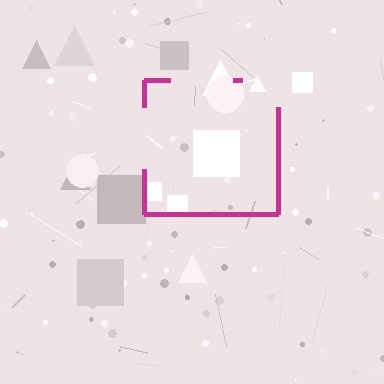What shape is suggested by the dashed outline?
The dashed outline suggests a square.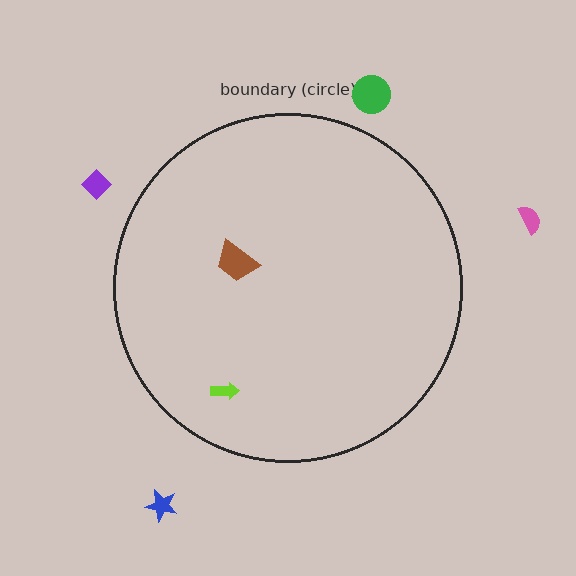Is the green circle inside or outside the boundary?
Outside.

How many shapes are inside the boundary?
2 inside, 4 outside.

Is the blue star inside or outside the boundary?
Outside.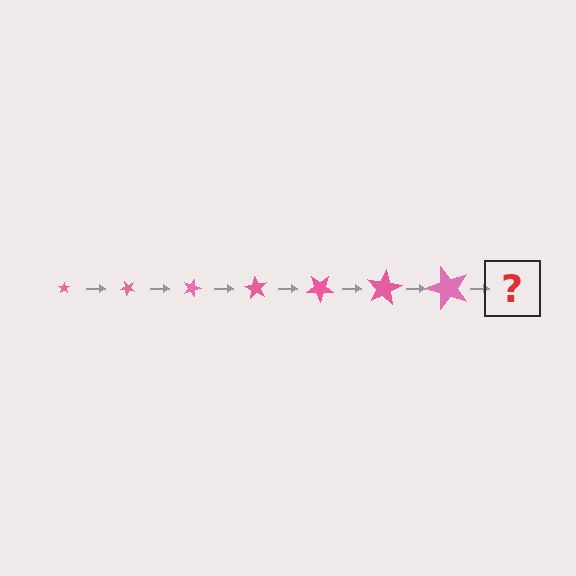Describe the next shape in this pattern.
It should be a star, larger than the previous one and rotated 315 degrees from the start.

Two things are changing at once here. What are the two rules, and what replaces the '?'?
The two rules are that the star grows larger each step and it rotates 45 degrees each step. The '?' should be a star, larger than the previous one and rotated 315 degrees from the start.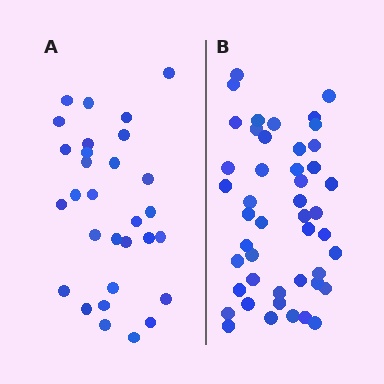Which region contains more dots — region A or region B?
Region B (the right region) has more dots.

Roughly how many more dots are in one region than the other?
Region B has approximately 15 more dots than region A.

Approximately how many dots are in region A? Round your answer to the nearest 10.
About 30 dots.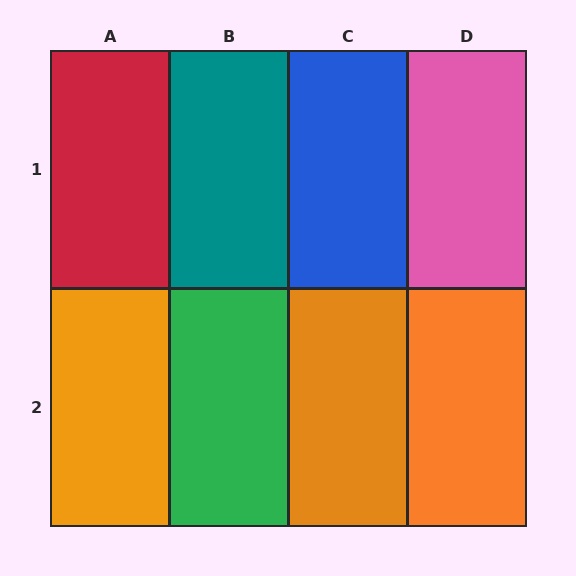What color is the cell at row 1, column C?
Blue.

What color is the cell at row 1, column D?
Pink.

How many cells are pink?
1 cell is pink.